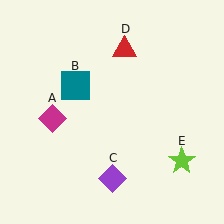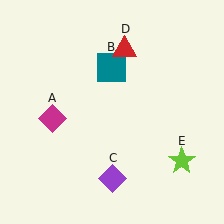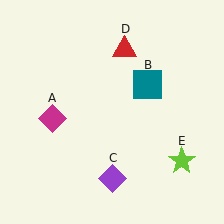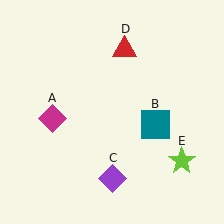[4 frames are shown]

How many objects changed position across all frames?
1 object changed position: teal square (object B).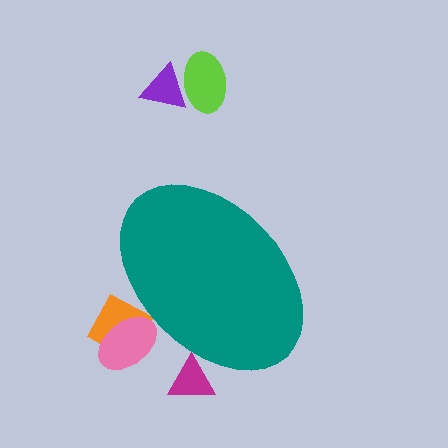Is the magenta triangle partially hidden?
Yes, the magenta triangle is partially hidden behind the teal ellipse.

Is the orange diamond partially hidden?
Yes, the orange diamond is partially hidden behind the teal ellipse.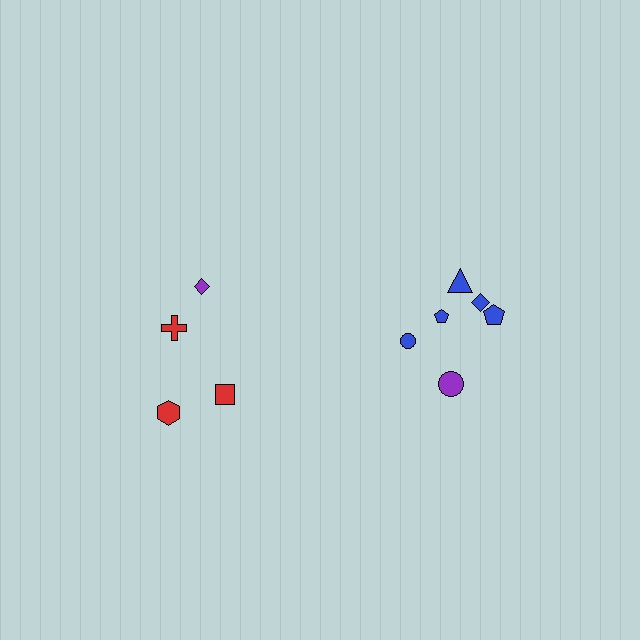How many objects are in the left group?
There are 4 objects.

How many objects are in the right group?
There are 6 objects.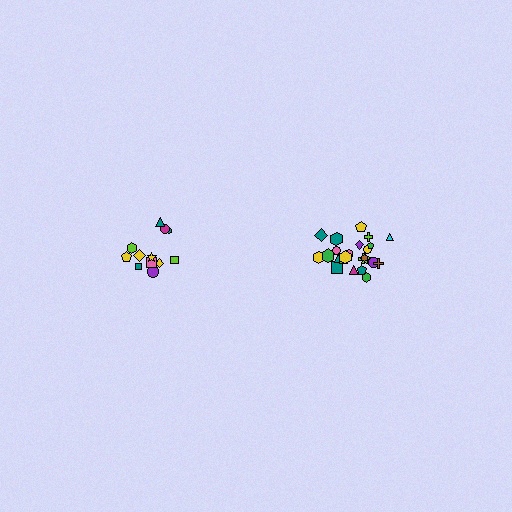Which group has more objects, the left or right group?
The right group.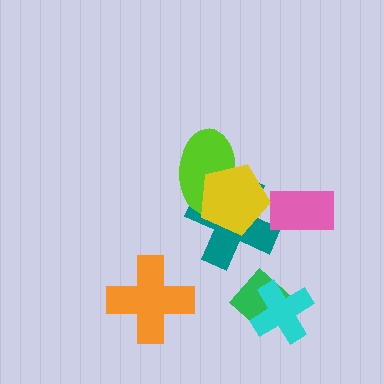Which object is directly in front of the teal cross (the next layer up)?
The pink rectangle is directly in front of the teal cross.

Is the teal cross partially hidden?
Yes, it is partially covered by another shape.